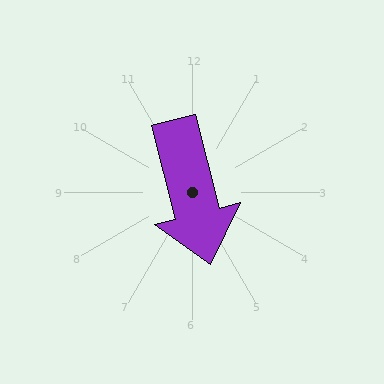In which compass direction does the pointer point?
South.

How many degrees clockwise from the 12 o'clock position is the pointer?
Approximately 166 degrees.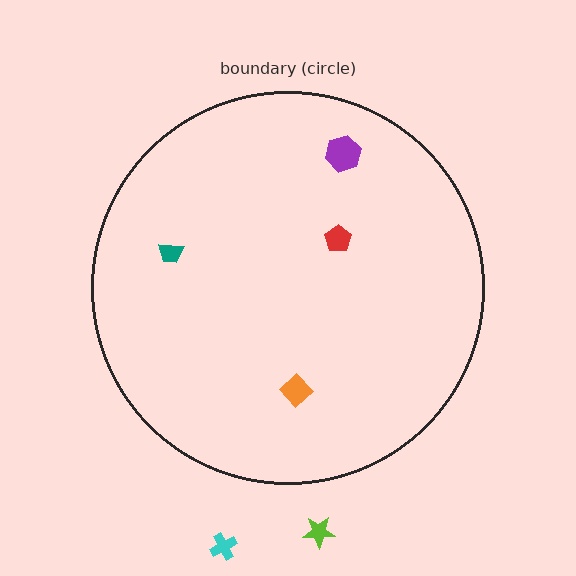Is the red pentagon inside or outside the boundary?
Inside.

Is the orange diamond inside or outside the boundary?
Inside.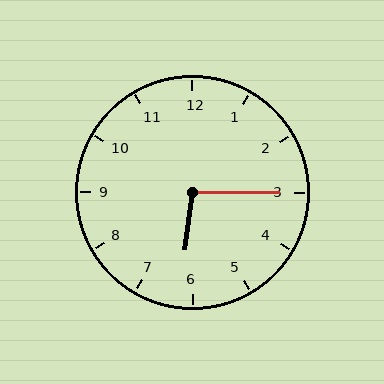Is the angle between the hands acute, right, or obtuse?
It is obtuse.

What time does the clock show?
6:15.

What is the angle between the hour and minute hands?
Approximately 98 degrees.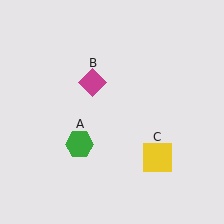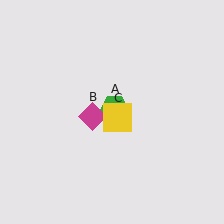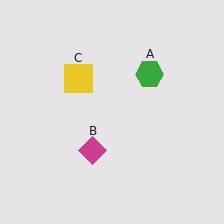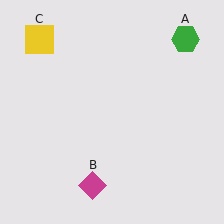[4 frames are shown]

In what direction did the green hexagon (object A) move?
The green hexagon (object A) moved up and to the right.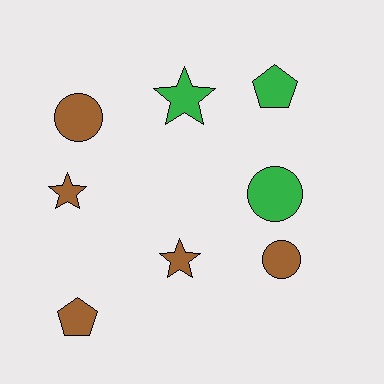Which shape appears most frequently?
Star, with 3 objects.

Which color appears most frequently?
Brown, with 5 objects.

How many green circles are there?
There is 1 green circle.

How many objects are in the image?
There are 8 objects.